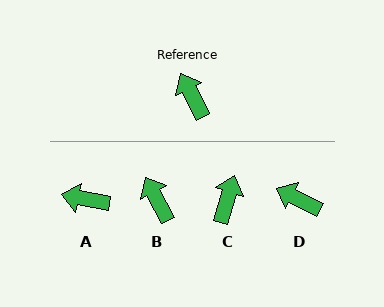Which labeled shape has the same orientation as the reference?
B.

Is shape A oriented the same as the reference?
No, it is off by about 52 degrees.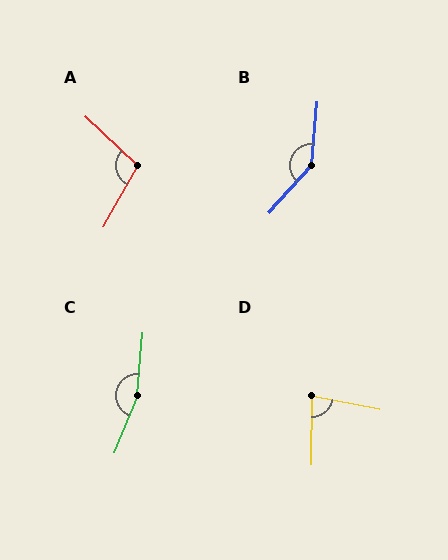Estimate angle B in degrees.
Approximately 143 degrees.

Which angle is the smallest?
D, at approximately 80 degrees.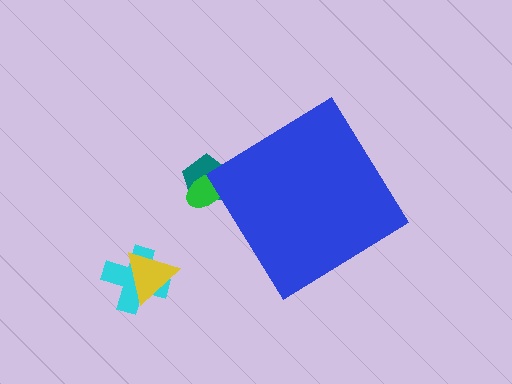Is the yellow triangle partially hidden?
No, the yellow triangle is fully visible.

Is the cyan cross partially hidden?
No, the cyan cross is fully visible.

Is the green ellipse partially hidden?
Yes, the green ellipse is partially hidden behind the blue diamond.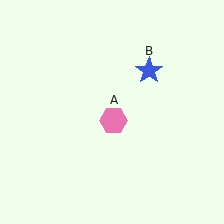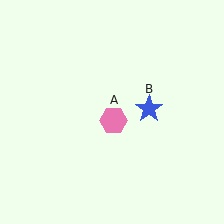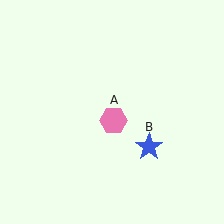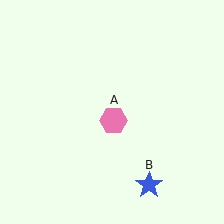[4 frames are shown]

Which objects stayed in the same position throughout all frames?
Pink hexagon (object A) remained stationary.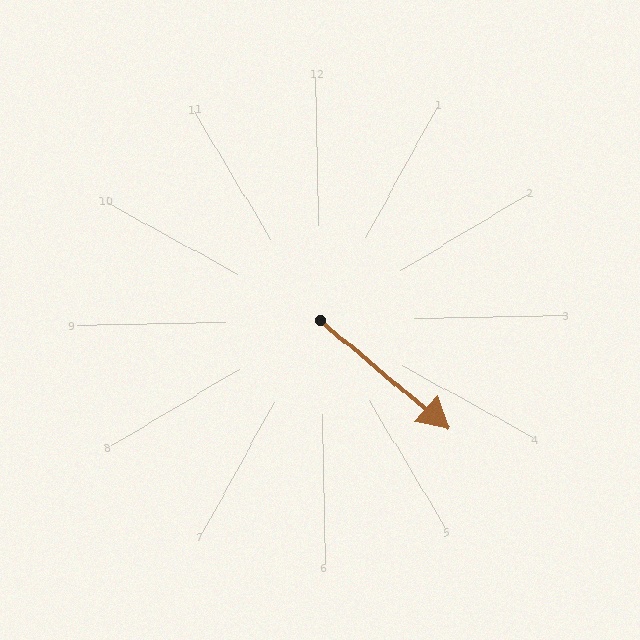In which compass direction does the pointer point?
Southeast.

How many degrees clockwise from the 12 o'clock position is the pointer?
Approximately 131 degrees.